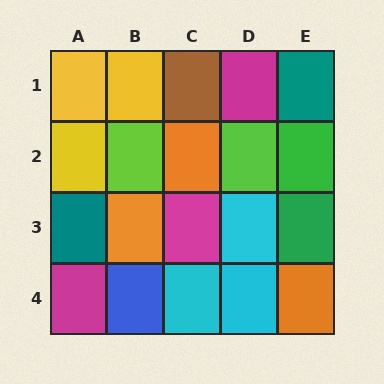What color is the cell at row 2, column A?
Yellow.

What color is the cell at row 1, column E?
Teal.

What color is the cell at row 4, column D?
Cyan.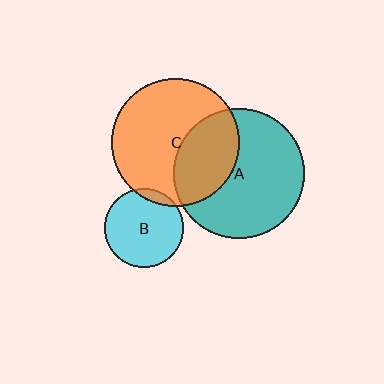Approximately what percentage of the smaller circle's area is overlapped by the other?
Approximately 35%.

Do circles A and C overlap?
Yes.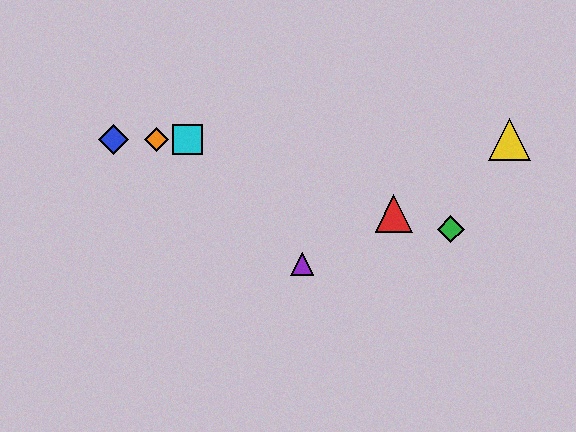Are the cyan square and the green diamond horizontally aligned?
No, the cyan square is at y≈139 and the green diamond is at y≈229.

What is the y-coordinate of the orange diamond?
The orange diamond is at y≈139.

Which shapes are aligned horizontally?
The blue diamond, the yellow triangle, the orange diamond, the cyan square are aligned horizontally.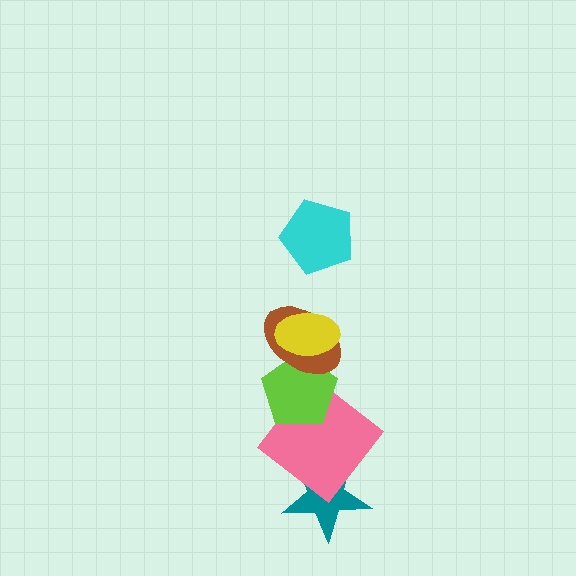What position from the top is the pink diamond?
The pink diamond is 5th from the top.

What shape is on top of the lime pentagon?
The brown ellipse is on top of the lime pentagon.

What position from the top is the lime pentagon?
The lime pentagon is 4th from the top.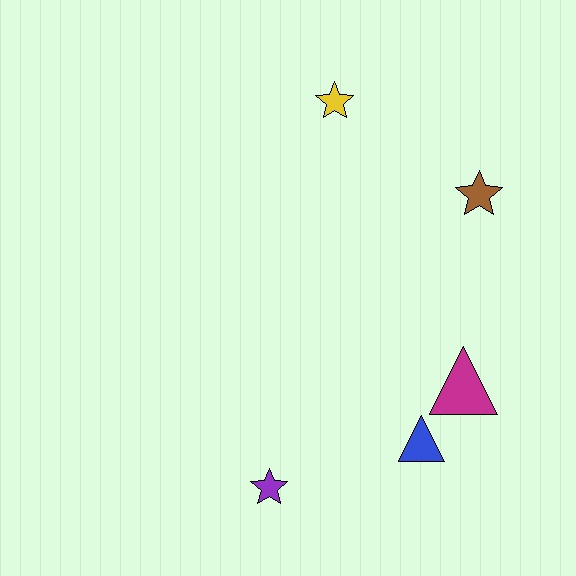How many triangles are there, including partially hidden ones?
There are 2 triangles.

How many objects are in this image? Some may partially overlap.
There are 5 objects.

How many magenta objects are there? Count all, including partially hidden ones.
There is 1 magenta object.